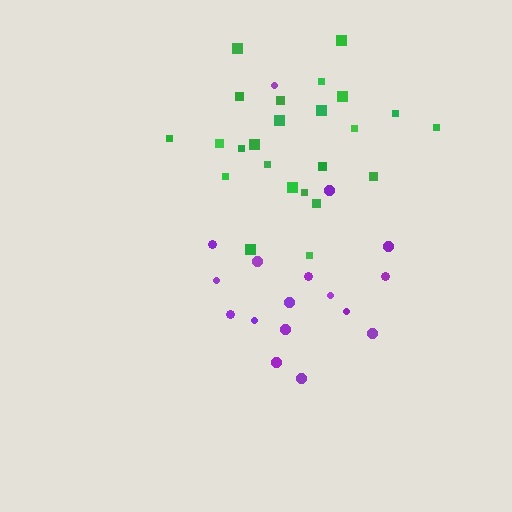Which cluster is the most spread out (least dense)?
Green.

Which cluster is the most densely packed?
Purple.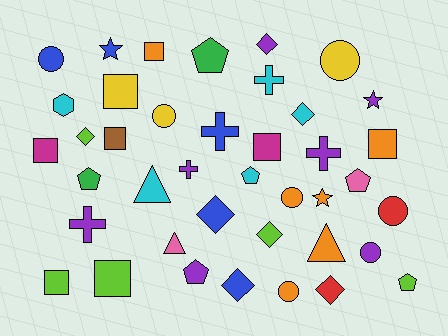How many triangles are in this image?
There are 3 triangles.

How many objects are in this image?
There are 40 objects.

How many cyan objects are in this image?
There are 5 cyan objects.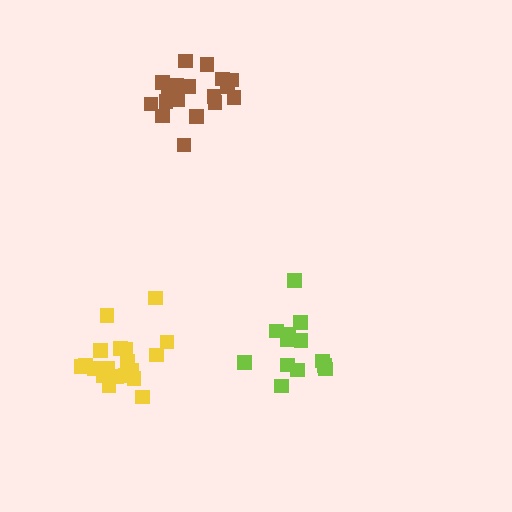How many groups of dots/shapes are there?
There are 3 groups.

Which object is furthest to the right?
The lime cluster is rightmost.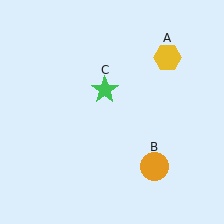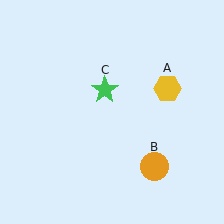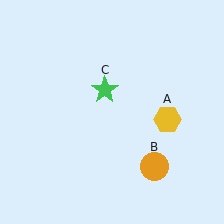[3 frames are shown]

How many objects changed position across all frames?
1 object changed position: yellow hexagon (object A).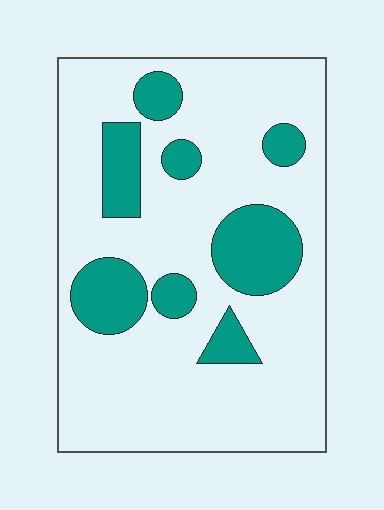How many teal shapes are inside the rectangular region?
8.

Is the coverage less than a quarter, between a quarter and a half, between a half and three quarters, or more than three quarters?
Less than a quarter.